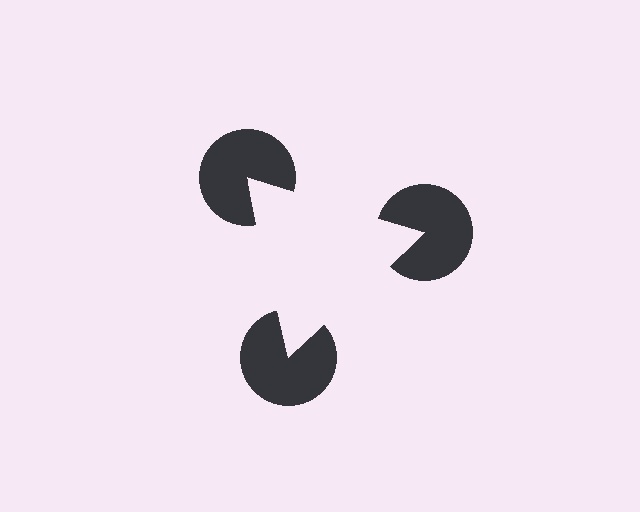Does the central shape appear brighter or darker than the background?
It typically appears slightly brighter than the background, even though no actual brightness change is drawn.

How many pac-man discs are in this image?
There are 3 — one at each vertex of the illusory triangle.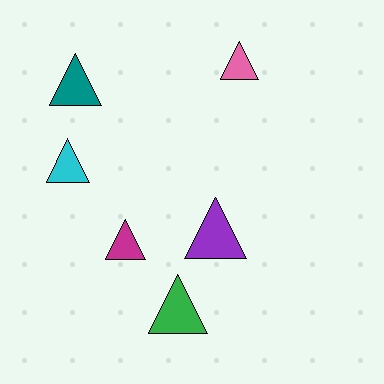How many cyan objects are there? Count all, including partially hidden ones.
There is 1 cyan object.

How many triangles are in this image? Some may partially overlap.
There are 6 triangles.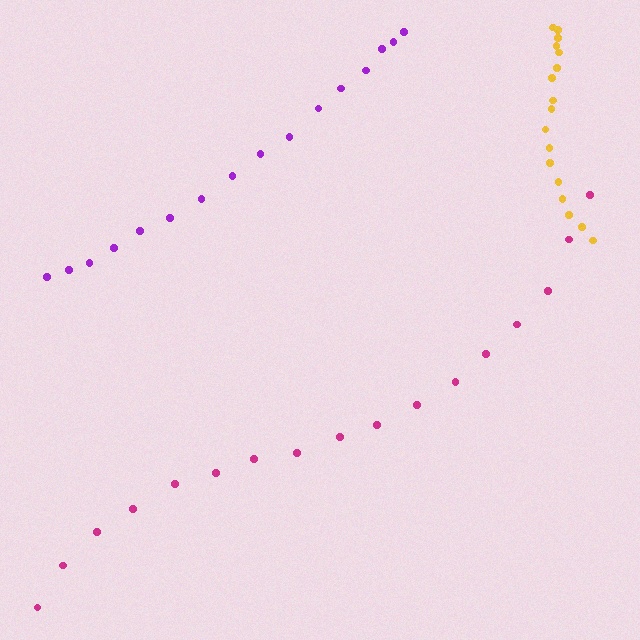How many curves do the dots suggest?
There are 3 distinct paths.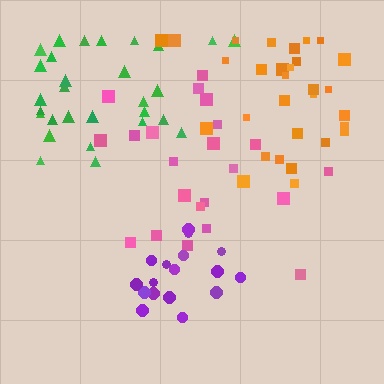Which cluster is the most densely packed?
Purple.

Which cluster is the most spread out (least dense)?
Green.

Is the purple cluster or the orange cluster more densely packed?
Purple.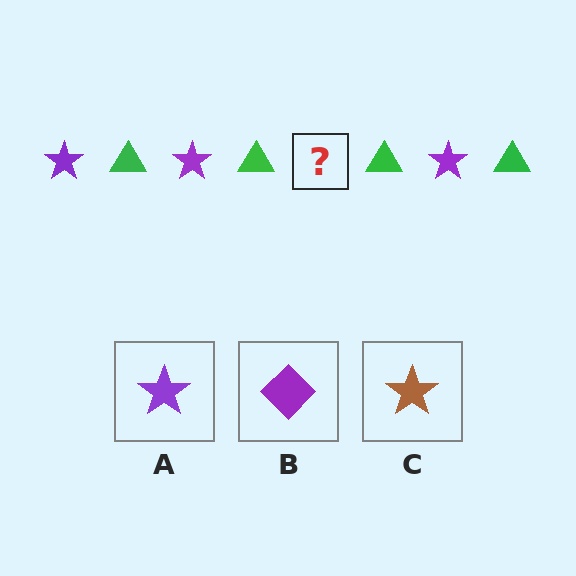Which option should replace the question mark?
Option A.